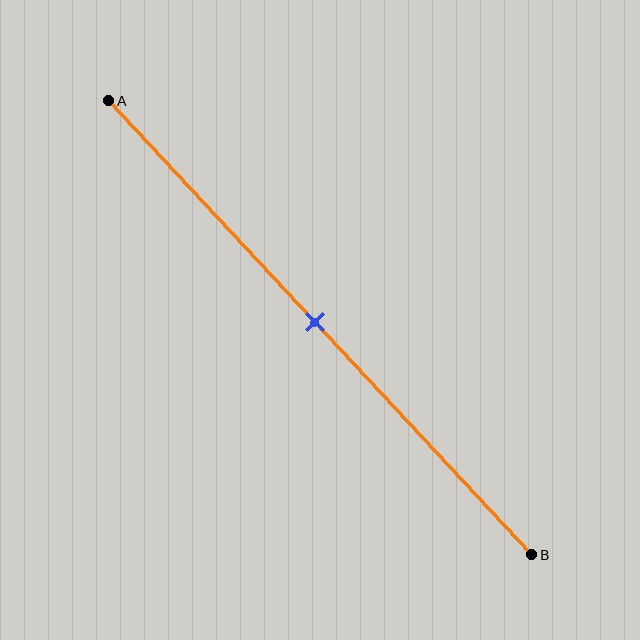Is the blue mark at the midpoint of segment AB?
Yes, the mark is approximately at the midpoint.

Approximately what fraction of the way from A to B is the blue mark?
The blue mark is approximately 50% of the way from A to B.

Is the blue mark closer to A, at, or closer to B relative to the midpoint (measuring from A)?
The blue mark is approximately at the midpoint of segment AB.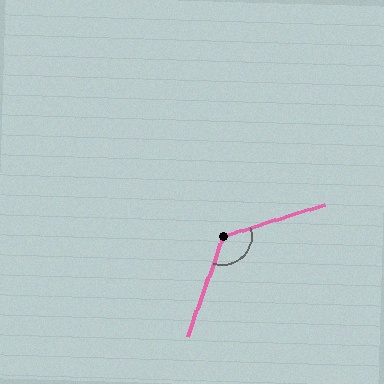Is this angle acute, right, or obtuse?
It is obtuse.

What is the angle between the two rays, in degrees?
Approximately 127 degrees.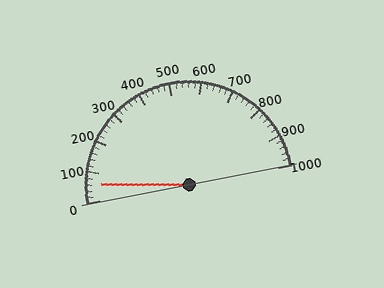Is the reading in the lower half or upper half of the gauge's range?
The reading is in the lower half of the range (0 to 1000).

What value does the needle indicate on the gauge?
The needle indicates approximately 60.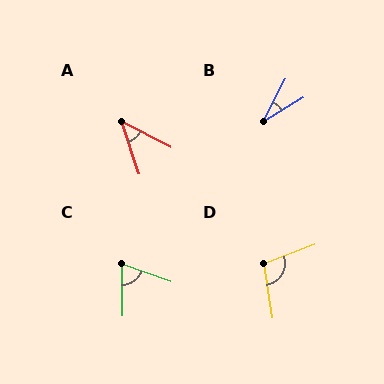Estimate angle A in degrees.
Approximately 44 degrees.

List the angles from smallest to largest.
B (31°), A (44°), C (70°), D (102°).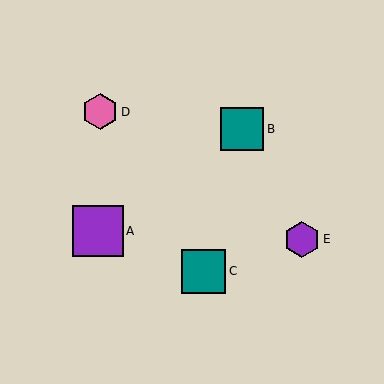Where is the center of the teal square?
The center of the teal square is at (242, 129).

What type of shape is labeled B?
Shape B is a teal square.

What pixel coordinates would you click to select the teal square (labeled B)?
Click at (242, 129) to select the teal square B.